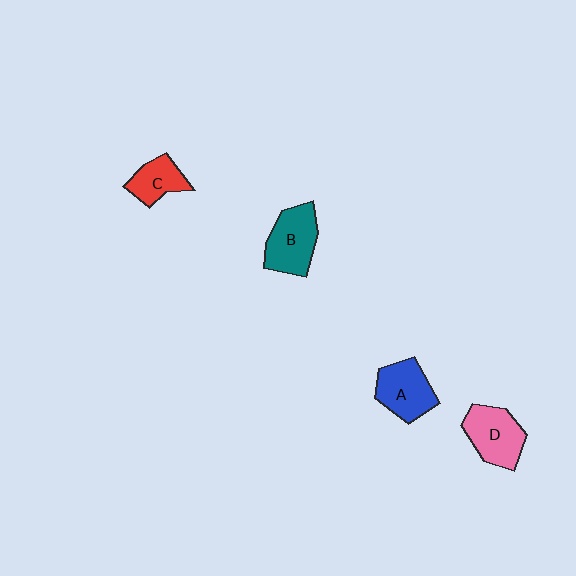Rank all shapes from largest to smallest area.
From largest to smallest: B (teal), D (pink), A (blue), C (red).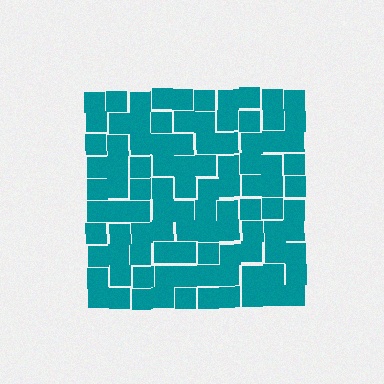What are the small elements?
The small elements are squares.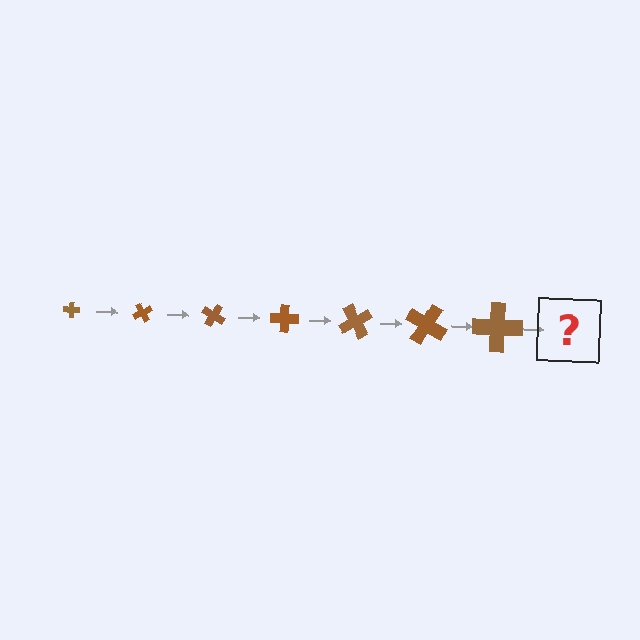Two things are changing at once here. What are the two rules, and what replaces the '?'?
The two rules are that the cross grows larger each step and it rotates 60 degrees each step. The '?' should be a cross, larger than the previous one and rotated 420 degrees from the start.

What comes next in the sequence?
The next element should be a cross, larger than the previous one and rotated 420 degrees from the start.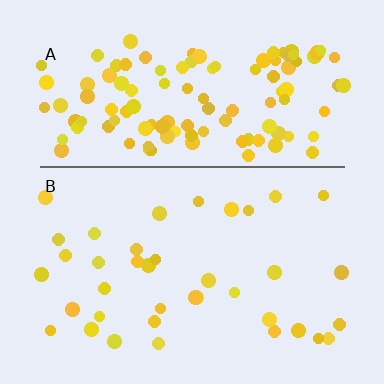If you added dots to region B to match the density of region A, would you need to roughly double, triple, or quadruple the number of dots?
Approximately triple.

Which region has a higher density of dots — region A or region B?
A (the top).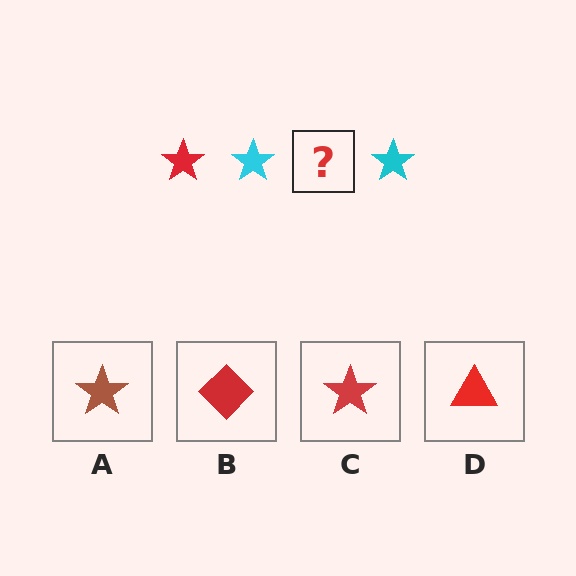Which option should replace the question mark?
Option C.